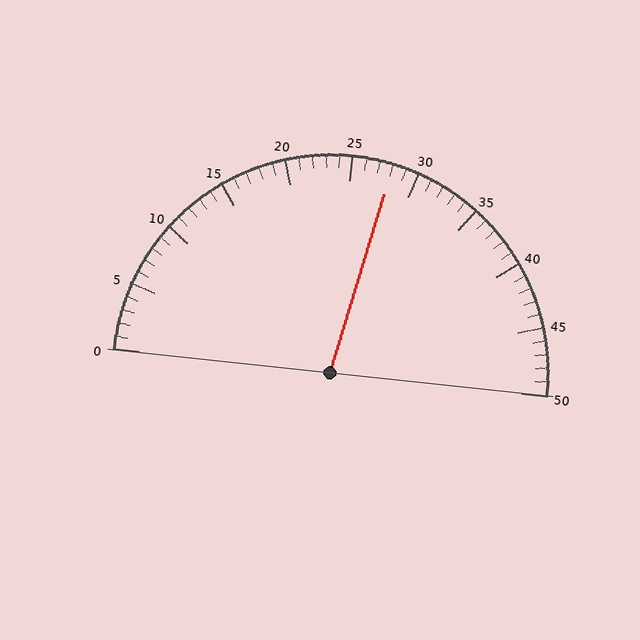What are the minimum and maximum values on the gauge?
The gauge ranges from 0 to 50.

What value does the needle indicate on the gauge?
The needle indicates approximately 28.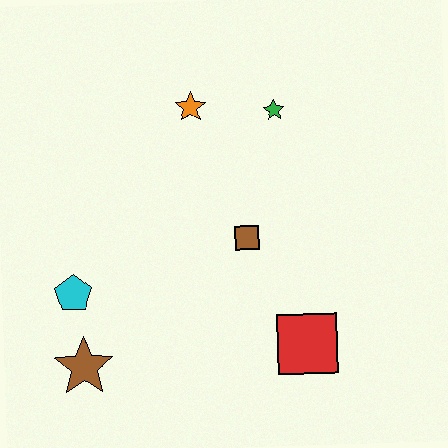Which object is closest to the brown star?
The cyan pentagon is closest to the brown star.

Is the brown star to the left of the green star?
Yes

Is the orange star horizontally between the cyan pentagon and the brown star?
No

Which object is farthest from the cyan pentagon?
The green star is farthest from the cyan pentagon.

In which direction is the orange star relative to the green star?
The orange star is to the left of the green star.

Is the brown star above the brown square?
No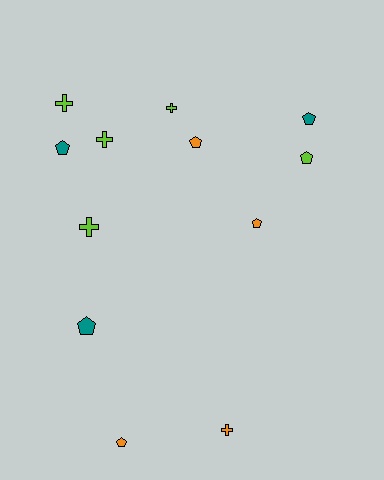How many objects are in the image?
There are 12 objects.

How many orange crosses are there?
There is 1 orange cross.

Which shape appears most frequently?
Pentagon, with 7 objects.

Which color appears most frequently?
Lime, with 5 objects.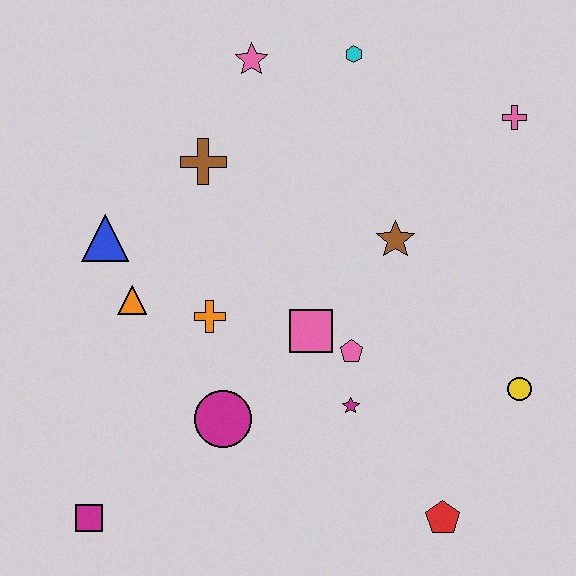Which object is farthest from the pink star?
The red pentagon is farthest from the pink star.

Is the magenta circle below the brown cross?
Yes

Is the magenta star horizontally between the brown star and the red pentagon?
No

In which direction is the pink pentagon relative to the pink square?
The pink pentagon is to the right of the pink square.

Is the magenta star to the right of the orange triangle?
Yes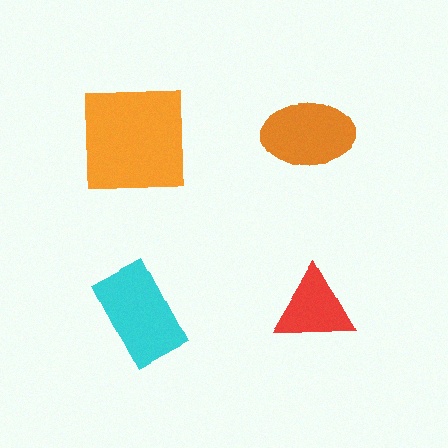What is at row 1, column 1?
An orange square.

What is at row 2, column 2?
A red triangle.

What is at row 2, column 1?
A cyan rectangle.